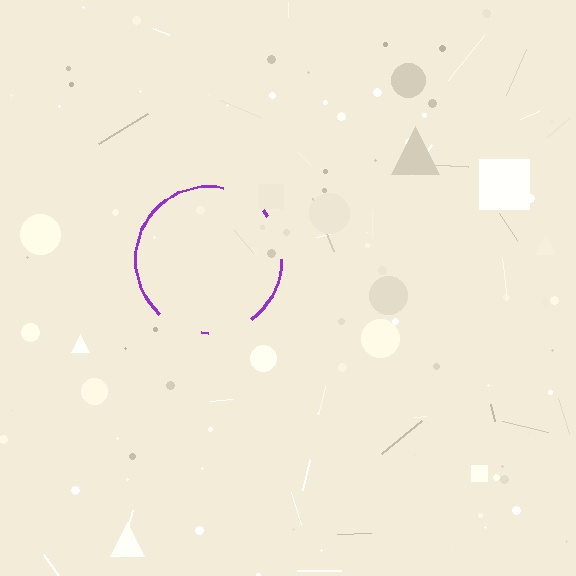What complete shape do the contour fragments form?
The contour fragments form a circle.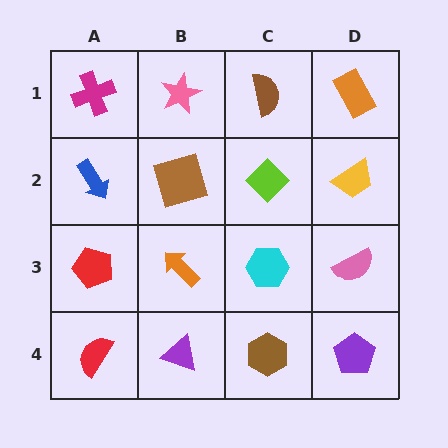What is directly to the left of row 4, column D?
A brown hexagon.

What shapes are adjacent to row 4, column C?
A cyan hexagon (row 3, column C), a purple triangle (row 4, column B), a purple pentagon (row 4, column D).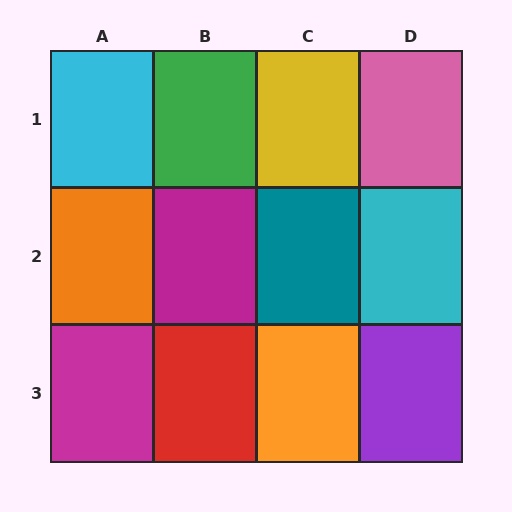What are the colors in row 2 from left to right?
Orange, magenta, teal, cyan.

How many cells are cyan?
2 cells are cyan.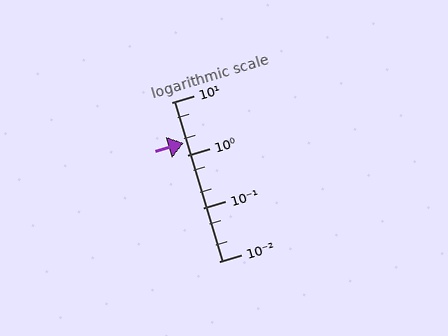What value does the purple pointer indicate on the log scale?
The pointer indicates approximately 1.7.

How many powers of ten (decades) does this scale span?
The scale spans 3 decades, from 0.01 to 10.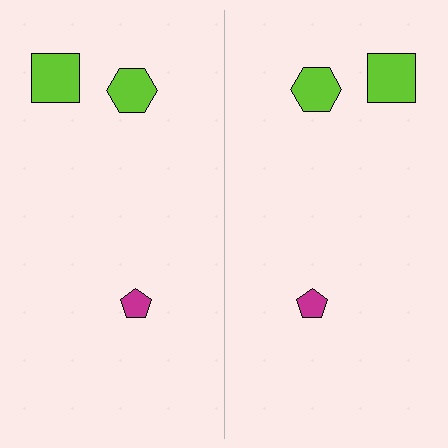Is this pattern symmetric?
Yes, this pattern has bilateral (reflection) symmetry.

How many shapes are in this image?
There are 6 shapes in this image.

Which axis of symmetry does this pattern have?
The pattern has a vertical axis of symmetry running through the center of the image.